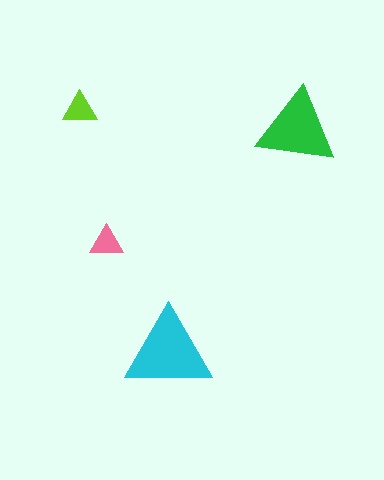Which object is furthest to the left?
The lime triangle is leftmost.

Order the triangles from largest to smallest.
the cyan one, the green one, the lime one, the pink one.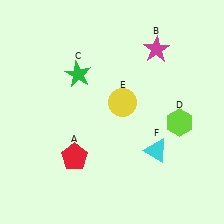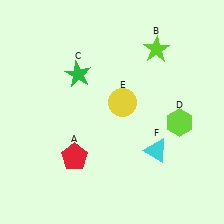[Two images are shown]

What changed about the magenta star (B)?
In Image 1, B is magenta. In Image 2, it changed to lime.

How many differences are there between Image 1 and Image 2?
There is 1 difference between the two images.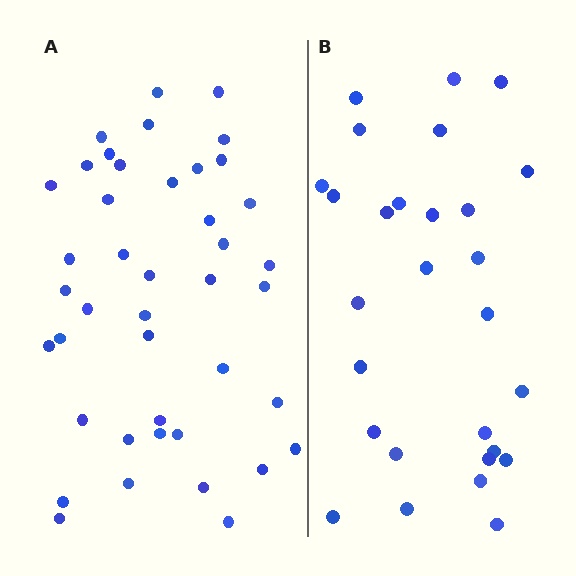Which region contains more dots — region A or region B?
Region A (the left region) has more dots.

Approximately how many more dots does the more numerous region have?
Region A has approximately 15 more dots than region B.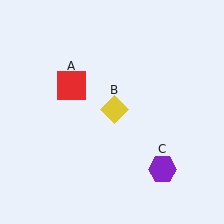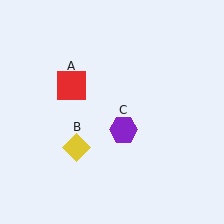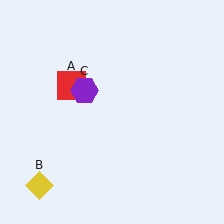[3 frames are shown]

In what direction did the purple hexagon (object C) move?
The purple hexagon (object C) moved up and to the left.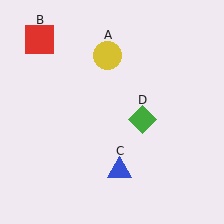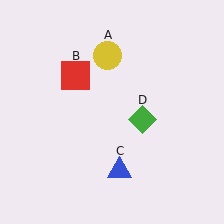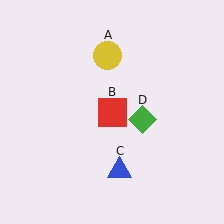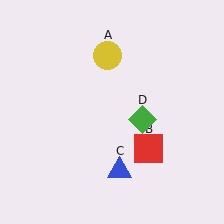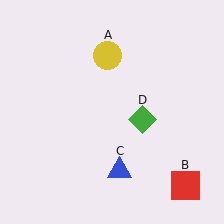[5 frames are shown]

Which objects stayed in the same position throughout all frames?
Yellow circle (object A) and blue triangle (object C) and green diamond (object D) remained stationary.